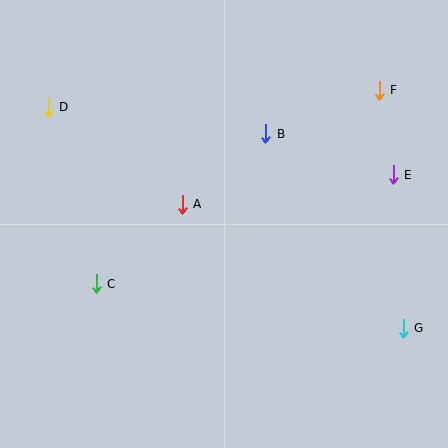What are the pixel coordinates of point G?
Point G is at (403, 328).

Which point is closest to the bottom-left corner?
Point C is closest to the bottom-left corner.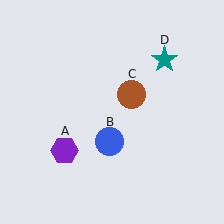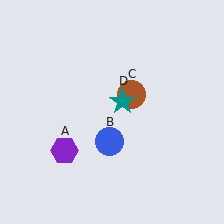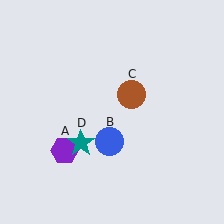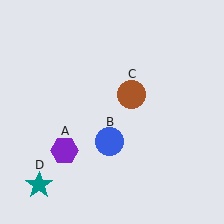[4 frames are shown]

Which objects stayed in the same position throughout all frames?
Purple hexagon (object A) and blue circle (object B) and brown circle (object C) remained stationary.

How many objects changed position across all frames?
1 object changed position: teal star (object D).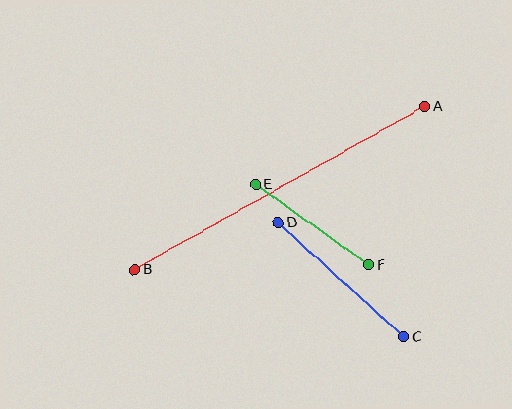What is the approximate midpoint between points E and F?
The midpoint is at approximately (312, 224) pixels.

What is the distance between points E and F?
The distance is approximately 138 pixels.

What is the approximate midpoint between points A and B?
The midpoint is at approximately (280, 188) pixels.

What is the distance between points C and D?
The distance is approximately 170 pixels.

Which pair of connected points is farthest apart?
Points A and B are farthest apart.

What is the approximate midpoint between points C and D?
The midpoint is at approximately (341, 280) pixels.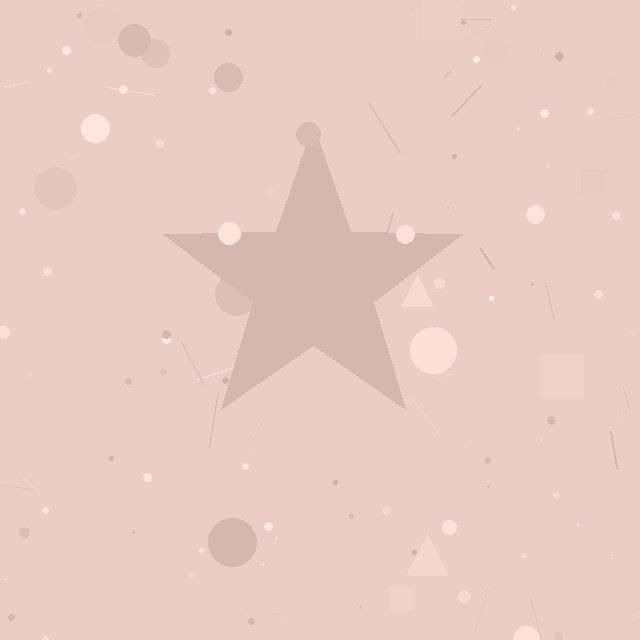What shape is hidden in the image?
A star is hidden in the image.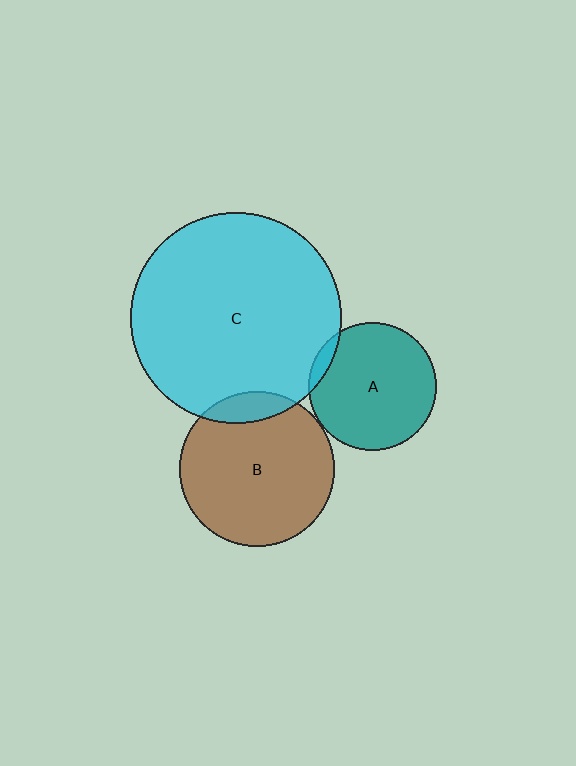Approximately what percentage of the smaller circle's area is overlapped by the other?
Approximately 10%.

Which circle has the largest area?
Circle C (cyan).